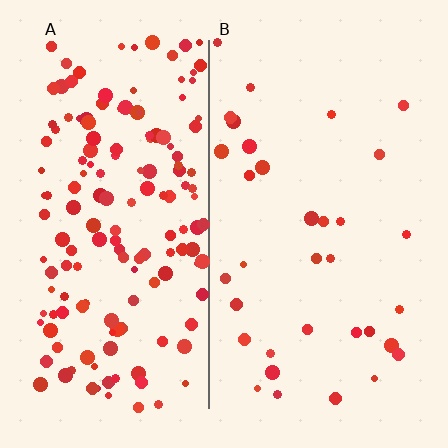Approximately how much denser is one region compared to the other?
Approximately 4.6× — region A over region B.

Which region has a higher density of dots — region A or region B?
A (the left).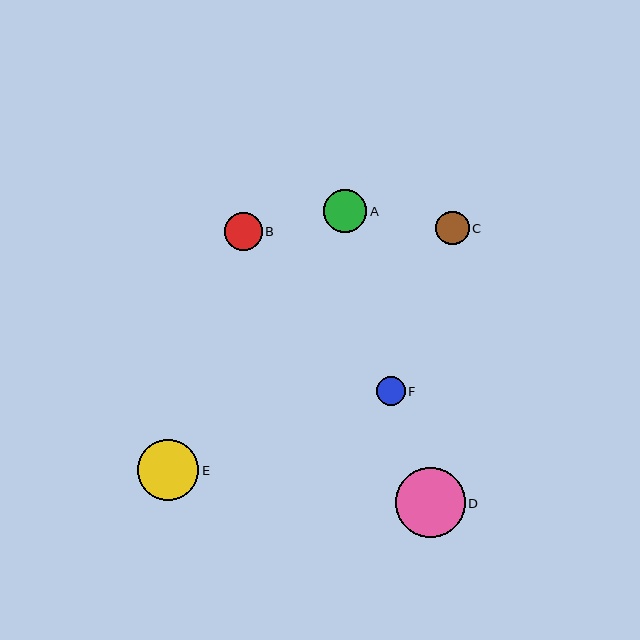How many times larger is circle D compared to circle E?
Circle D is approximately 1.1 times the size of circle E.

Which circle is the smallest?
Circle F is the smallest with a size of approximately 29 pixels.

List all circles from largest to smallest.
From largest to smallest: D, E, A, B, C, F.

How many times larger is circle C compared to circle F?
Circle C is approximately 1.2 times the size of circle F.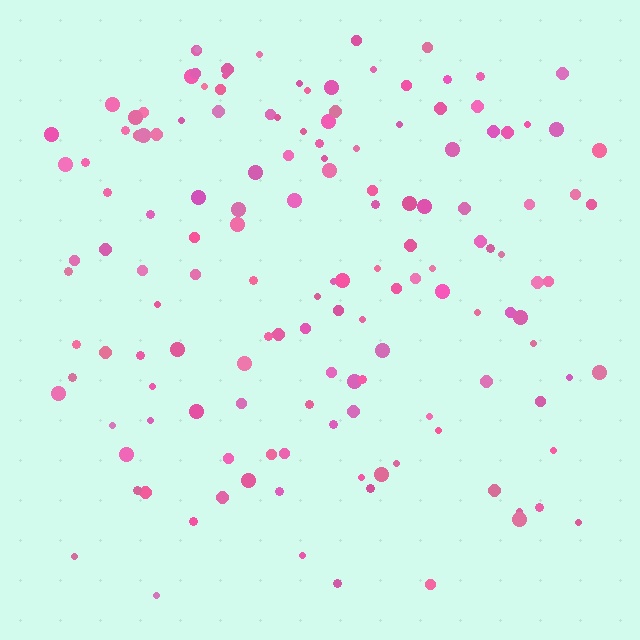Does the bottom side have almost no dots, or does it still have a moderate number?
Still a moderate number, just noticeably fewer than the top.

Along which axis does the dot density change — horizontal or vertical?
Vertical.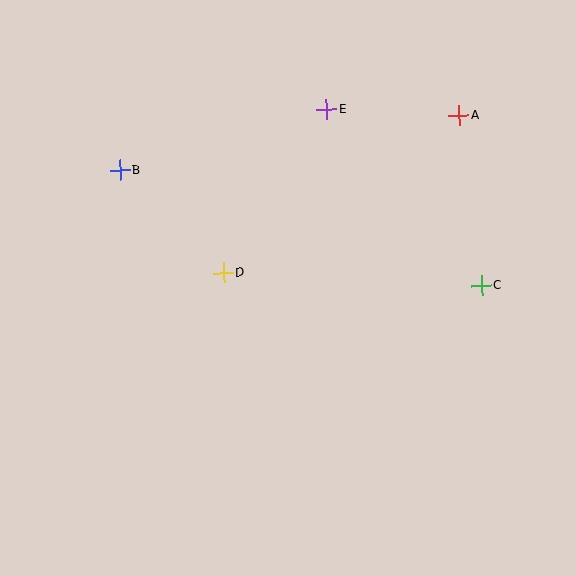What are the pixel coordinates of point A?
Point A is at (459, 116).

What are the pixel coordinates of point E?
Point E is at (327, 110).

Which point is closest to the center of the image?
Point D at (223, 273) is closest to the center.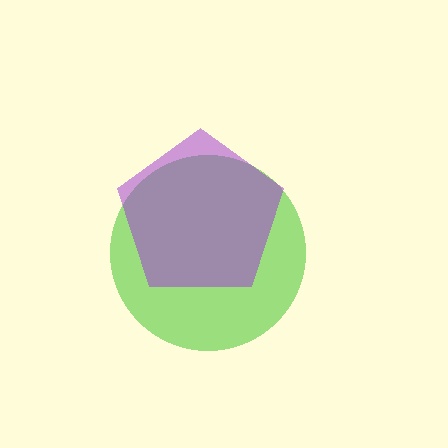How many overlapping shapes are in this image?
There are 2 overlapping shapes in the image.